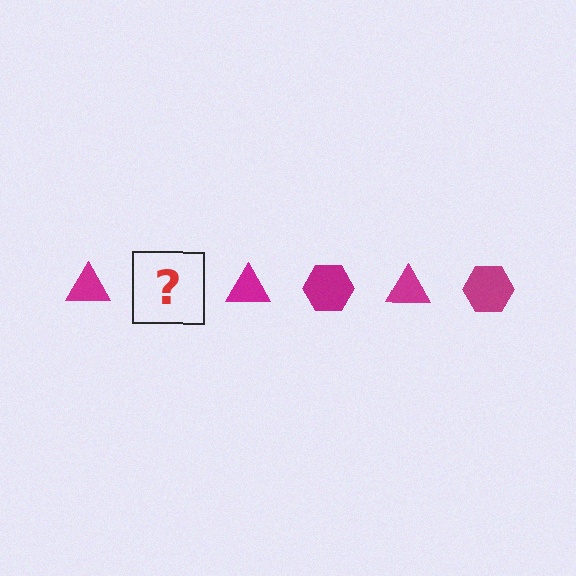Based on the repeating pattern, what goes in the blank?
The blank should be a magenta hexagon.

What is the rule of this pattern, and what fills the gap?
The rule is that the pattern cycles through triangle, hexagon shapes in magenta. The gap should be filled with a magenta hexagon.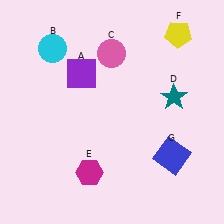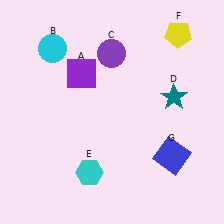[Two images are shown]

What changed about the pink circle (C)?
In Image 1, C is pink. In Image 2, it changed to purple.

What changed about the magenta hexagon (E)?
In Image 1, E is magenta. In Image 2, it changed to cyan.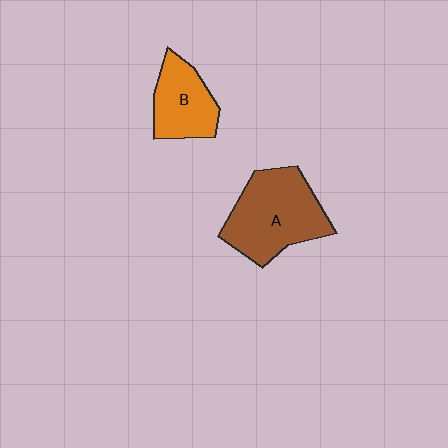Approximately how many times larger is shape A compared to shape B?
Approximately 1.6 times.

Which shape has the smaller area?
Shape B (orange).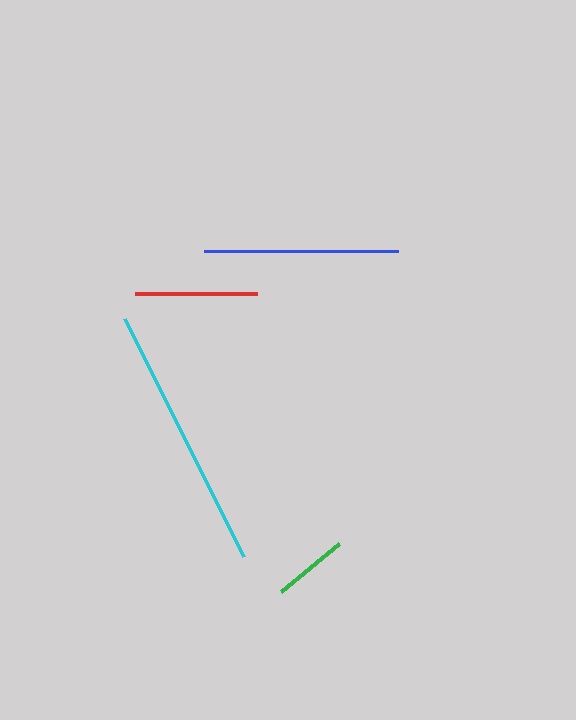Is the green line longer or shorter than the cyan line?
The cyan line is longer than the green line.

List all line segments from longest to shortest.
From longest to shortest: cyan, blue, red, green.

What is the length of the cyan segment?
The cyan segment is approximately 266 pixels long.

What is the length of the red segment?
The red segment is approximately 122 pixels long.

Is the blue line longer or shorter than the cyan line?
The cyan line is longer than the blue line.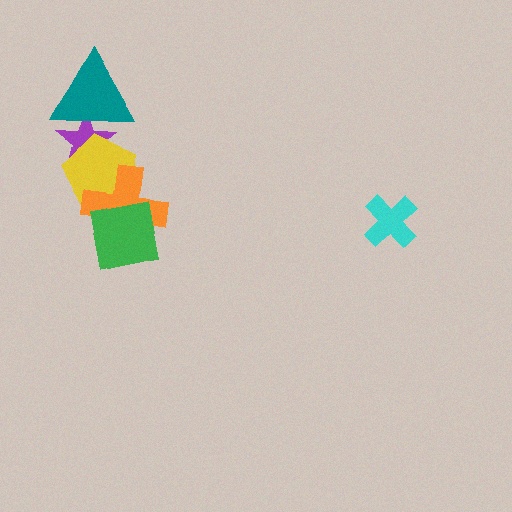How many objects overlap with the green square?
2 objects overlap with the green square.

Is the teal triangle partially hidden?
No, no other shape covers it.